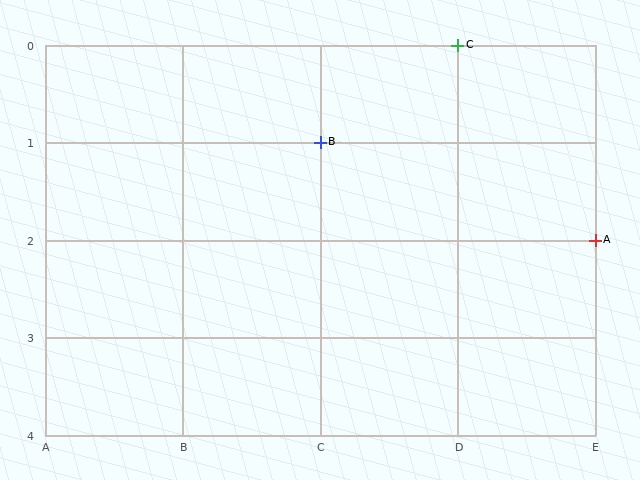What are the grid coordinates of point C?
Point C is at grid coordinates (D, 0).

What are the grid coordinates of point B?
Point B is at grid coordinates (C, 1).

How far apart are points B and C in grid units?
Points B and C are 1 column and 1 row apart (about 1.4 grid units diagonally).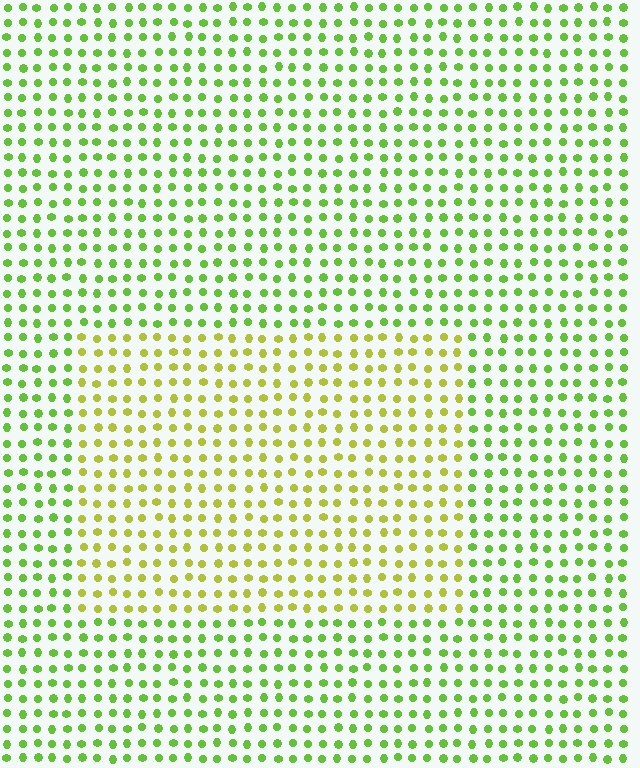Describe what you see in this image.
The image is filled with small lime elements in a uniform arrangement. A rectangle-shaped region is visible where the elements are tinted to a slightly different hue, forming a subtle color boundary.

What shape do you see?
I see a rectangle.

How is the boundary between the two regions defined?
The boundary is defined purely by a slight shift in hue (about 34 degrees). Spacing, size, and orientation are identical on both sides.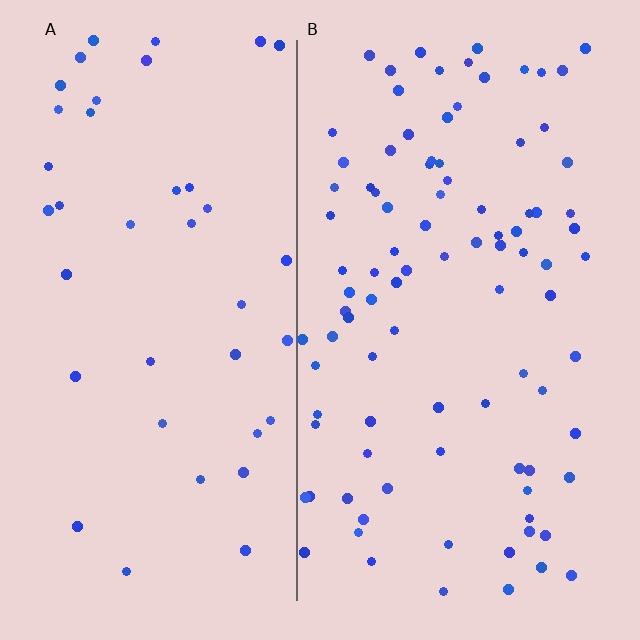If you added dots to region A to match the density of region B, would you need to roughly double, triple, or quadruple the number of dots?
Approximately double.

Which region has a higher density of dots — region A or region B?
B (the right).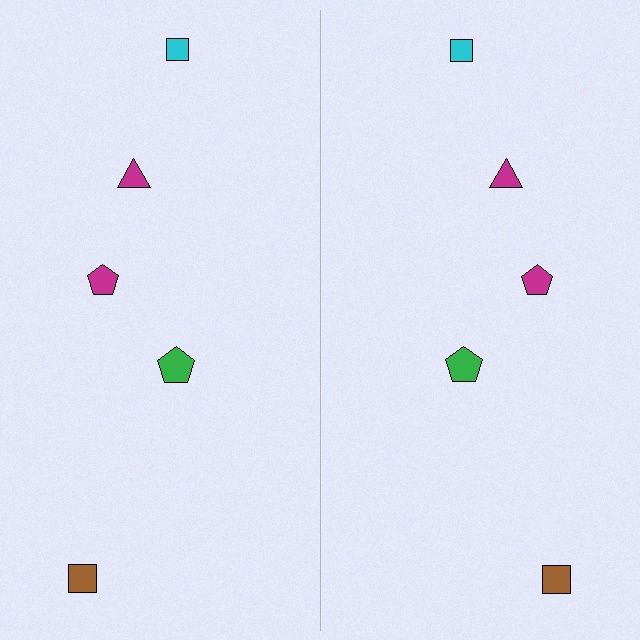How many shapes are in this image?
There are 10 shapes in this image.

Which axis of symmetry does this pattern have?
The pattern has a vertical axis of symmetry running through the center of the image.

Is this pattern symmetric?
Yes, this pattern has bilateral (reflection) symmetry.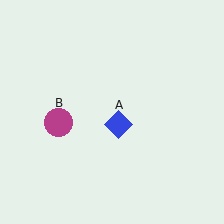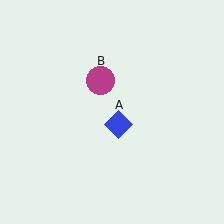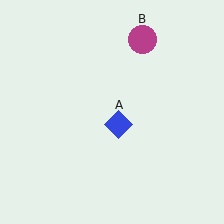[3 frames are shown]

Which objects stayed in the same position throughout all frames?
Blue diamond (object A) remained stationary.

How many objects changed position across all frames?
1 object changed position: magenta circle (object B).